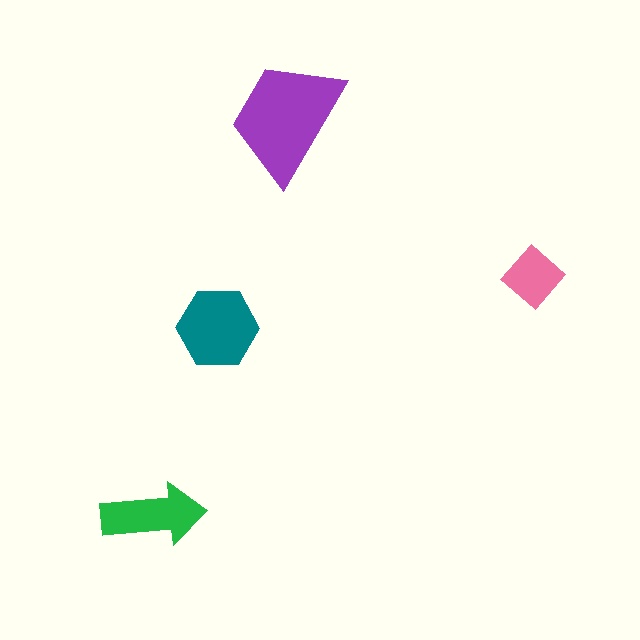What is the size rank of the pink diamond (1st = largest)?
4th.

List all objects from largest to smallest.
The purple trapezoid, the teal hexagon, the green arrow, the pink diamond.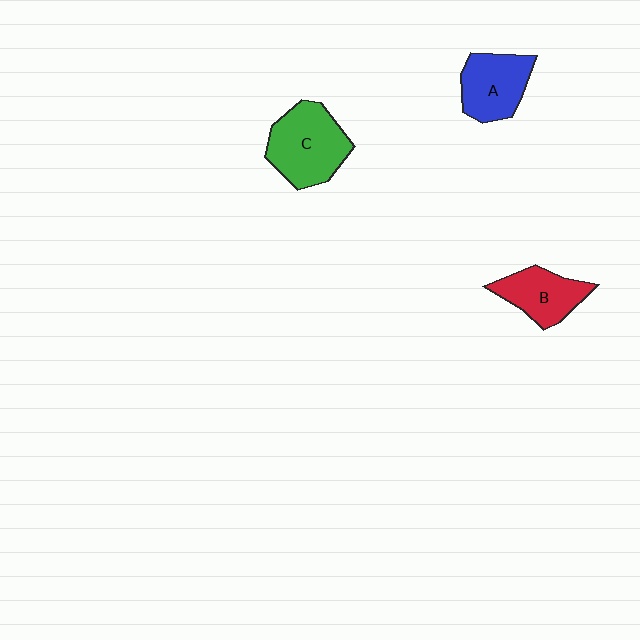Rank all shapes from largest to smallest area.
From largest to smallest: C (green), A (blue), B (red).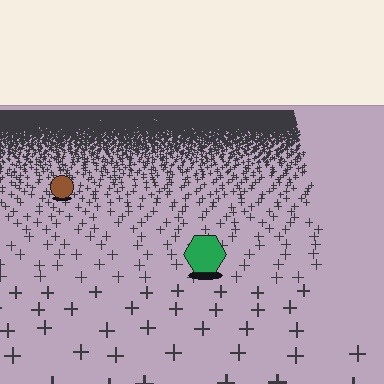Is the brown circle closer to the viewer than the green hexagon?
No. The green hexagon is closer — you can tell from the texture gradient: the ground texture is coarser near it.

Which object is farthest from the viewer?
The brown circle is farthest from the viewer. It appears smaller and the ground texture around it is denser.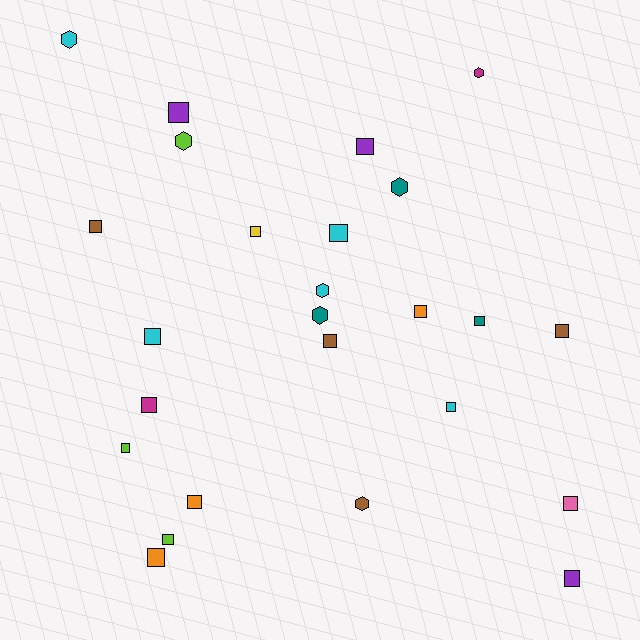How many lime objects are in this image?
There are 3 lime objects.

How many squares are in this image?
There are 18 squares.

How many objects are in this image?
There are 25 objects.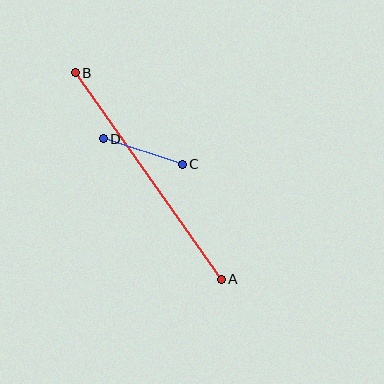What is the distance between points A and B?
The distance is approximately 253 pixels.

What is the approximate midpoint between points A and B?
The midpoint is at approximately (148, 176) pixels.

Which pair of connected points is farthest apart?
Points A and B are farthest apart.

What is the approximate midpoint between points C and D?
The midpoint is at approximately (143, 152) pixels.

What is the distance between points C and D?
The distance is approximately 83 pixels.